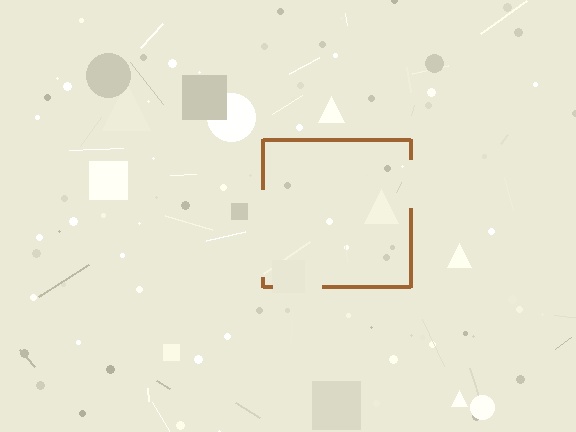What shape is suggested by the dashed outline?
The dashed outline suggests a square.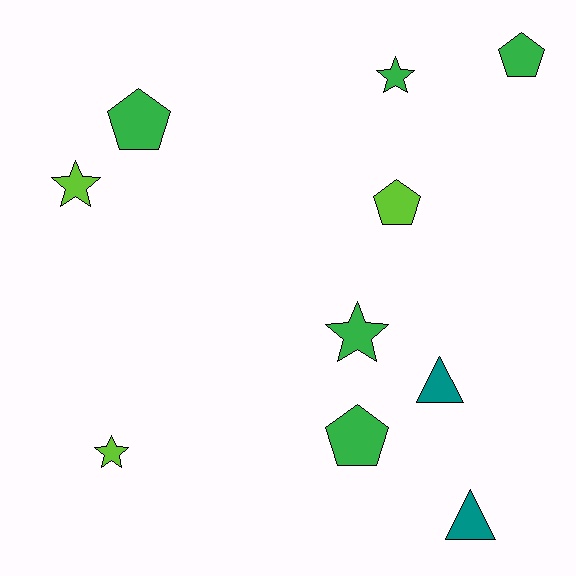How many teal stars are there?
There are no teal stars.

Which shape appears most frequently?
Star, with 4 objects.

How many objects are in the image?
There are 10 objects.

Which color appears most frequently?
Green, with 5 objects.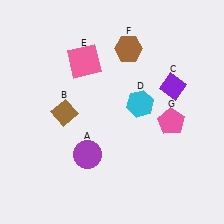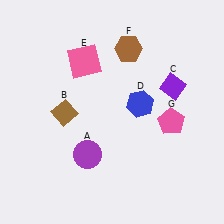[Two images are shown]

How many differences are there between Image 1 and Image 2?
There is 1 difference between the two images.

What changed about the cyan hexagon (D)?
In Image 1, D is cyan. In Image 2, it changed to blue.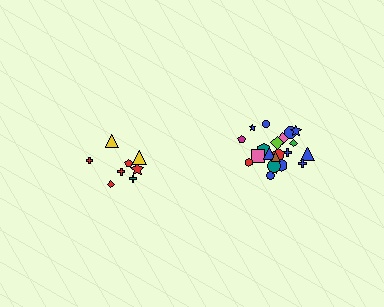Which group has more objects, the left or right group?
The right group.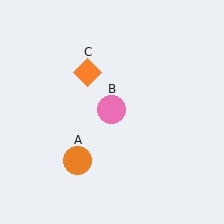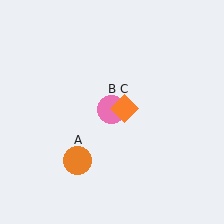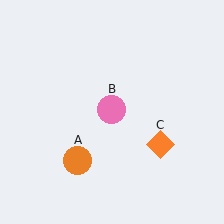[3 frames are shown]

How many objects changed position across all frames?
1 object changed position: orange diamond (object C).